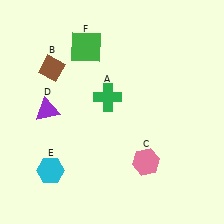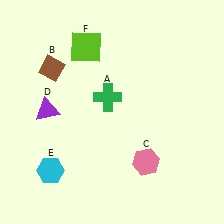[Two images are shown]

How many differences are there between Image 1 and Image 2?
There is 1 difference between the two images.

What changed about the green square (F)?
In Image 1, F is green. In Image 2, it changed to lime.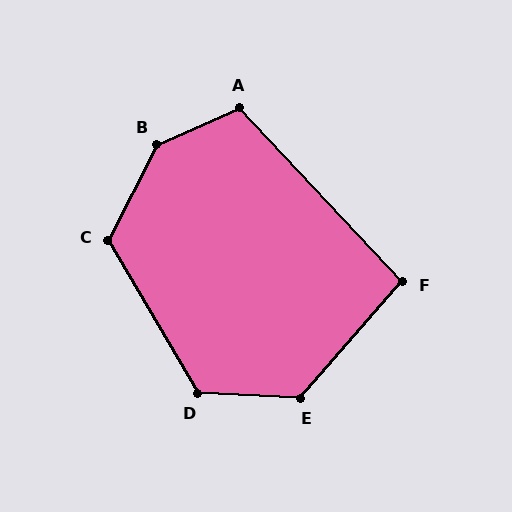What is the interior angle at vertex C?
Approximately 122 degrees (obtuse).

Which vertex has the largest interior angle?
B, at approximately 141 degrees.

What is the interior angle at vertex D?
Approximately 123 degrees (obtuse).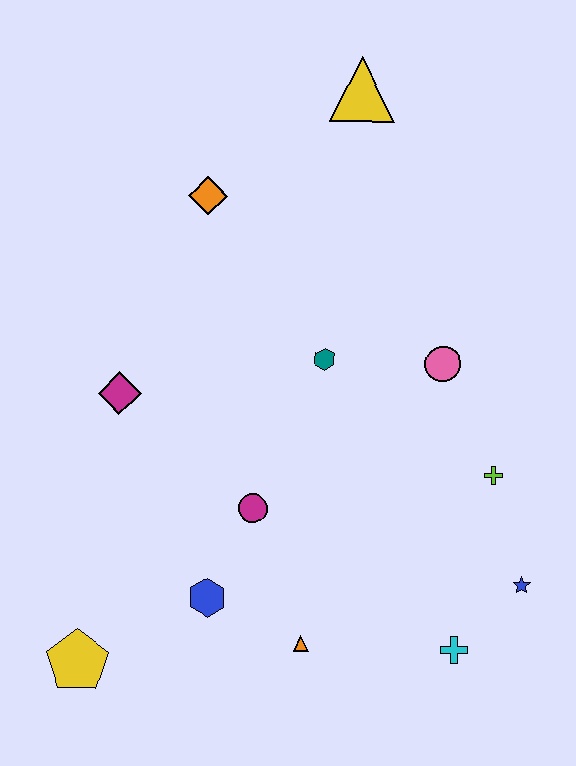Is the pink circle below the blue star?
No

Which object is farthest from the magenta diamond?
The blue star is farthest from the magenta diamond.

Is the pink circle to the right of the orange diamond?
Yes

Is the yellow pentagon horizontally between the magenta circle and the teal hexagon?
No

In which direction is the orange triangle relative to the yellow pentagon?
The orange triangle is to the right of the yellow pentagon.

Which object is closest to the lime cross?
The blue star is closest to the lime cross.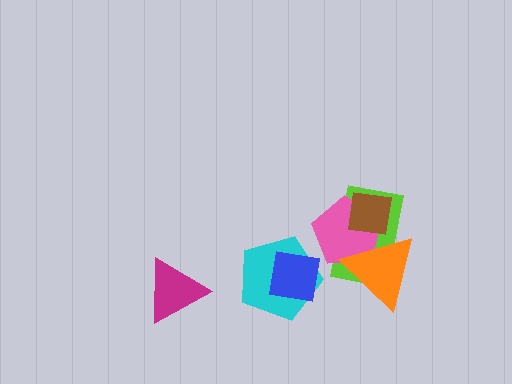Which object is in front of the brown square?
The orange triangle is in front of the brown square.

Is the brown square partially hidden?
Yes, it is partially covered by another shape.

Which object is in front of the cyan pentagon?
The blue square is in front of the cyan pentagon.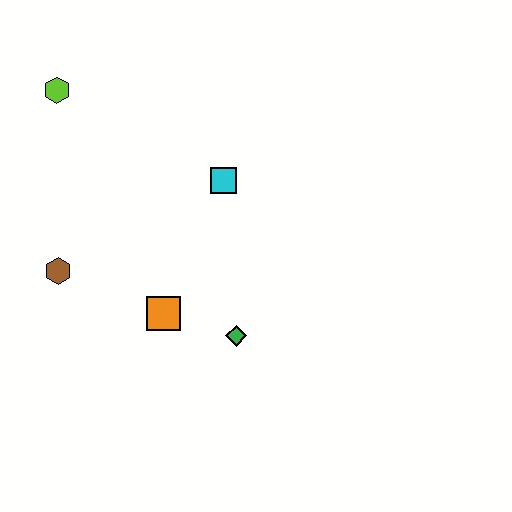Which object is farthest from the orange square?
The lime hexagon is farthest from the orange square.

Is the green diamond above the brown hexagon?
No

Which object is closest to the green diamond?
The orange square is closest to the green diamond.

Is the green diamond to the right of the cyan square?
Yes